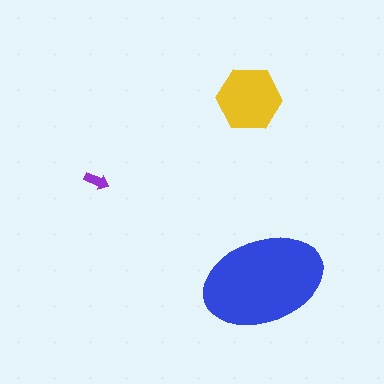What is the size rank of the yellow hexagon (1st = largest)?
2nd.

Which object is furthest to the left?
The purple arrow is leftmost.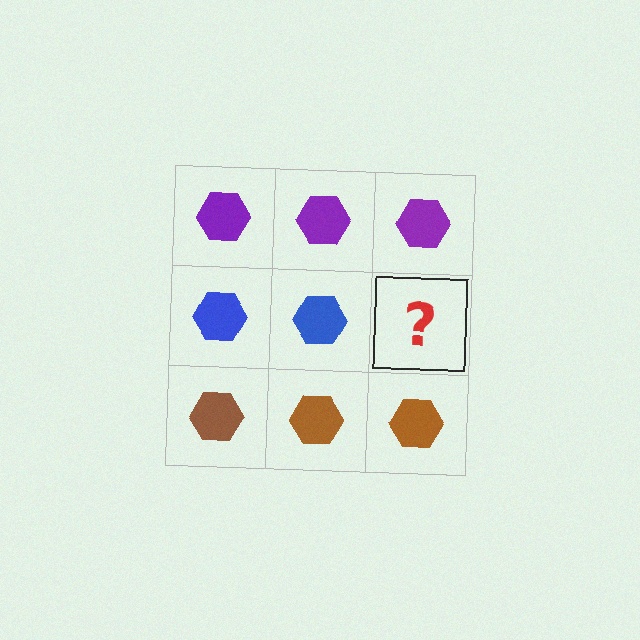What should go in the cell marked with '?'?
The missing cell should contain a blue hexagon.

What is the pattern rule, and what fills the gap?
The rule is that each row has a consistent color. The gap should be filled with a blue hexagon.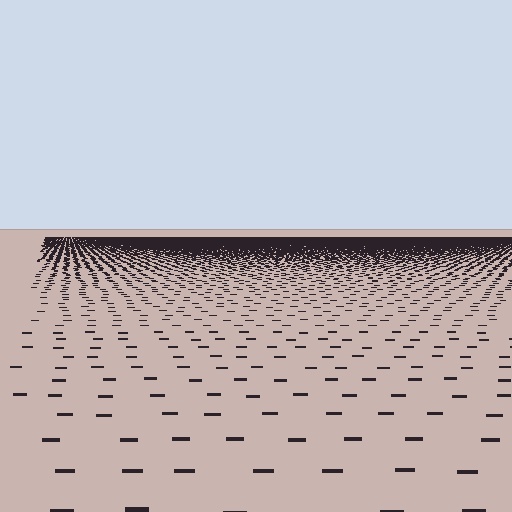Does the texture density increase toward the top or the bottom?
Density increases toward the top.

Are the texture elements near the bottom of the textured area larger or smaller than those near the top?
Larger. Near the bottom, elements are closer to the viewer and appear at a bigger on-screen size.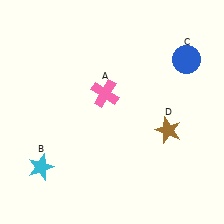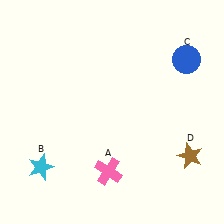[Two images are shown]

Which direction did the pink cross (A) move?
The pink cross (A) moved down.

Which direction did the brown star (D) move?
The brown star (D) moved down.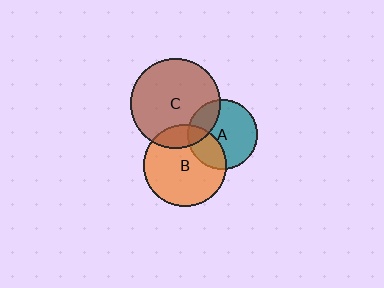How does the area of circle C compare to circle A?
Approximately 1.7 times.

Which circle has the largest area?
Circle C (brown).